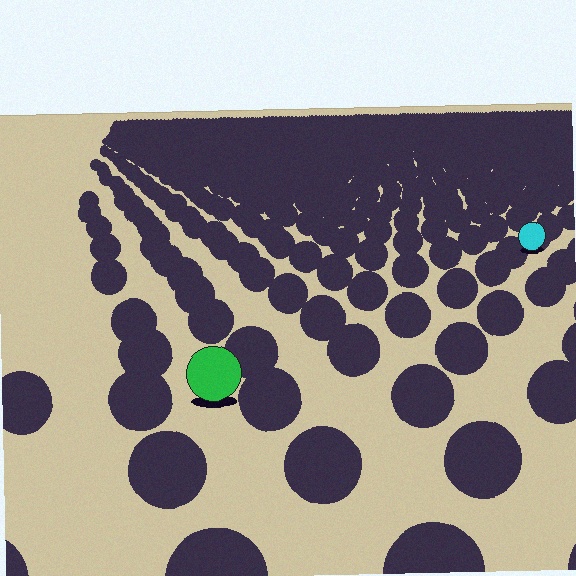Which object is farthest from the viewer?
The cyan circle is farthest from the viewer. It appears smaller and the ground texture around it is denser.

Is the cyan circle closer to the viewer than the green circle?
No. The green circle is closer — you can tell from the texture gradient: the ground texture is coarser near it.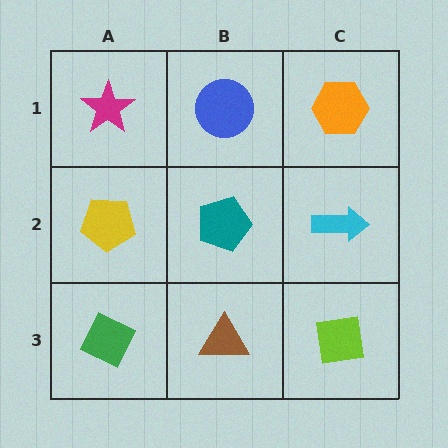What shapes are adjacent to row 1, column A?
A yellow pentagon (row 2, column A), a blue circle (row 1, column B).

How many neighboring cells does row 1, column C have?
2.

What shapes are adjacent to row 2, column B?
A blue circle (row 1, column B), a brown triangle (row 3, column B), a yellow pentagon (row 2, column A), a cyan arrow (row 2, column C).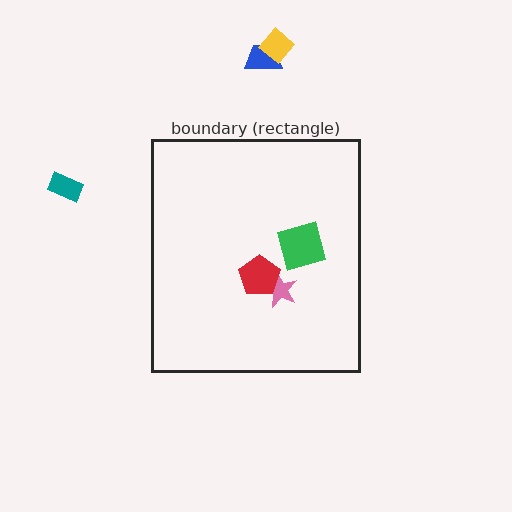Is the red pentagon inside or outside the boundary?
Inside.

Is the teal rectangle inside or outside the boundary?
Outside.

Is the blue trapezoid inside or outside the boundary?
Outside.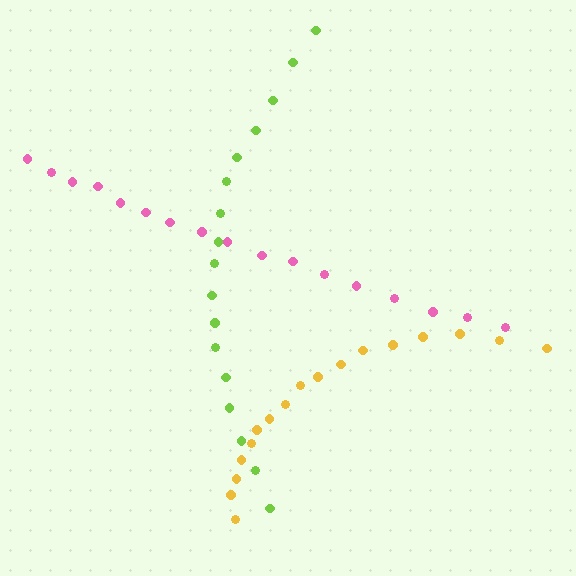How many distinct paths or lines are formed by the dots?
There are 3 distinct paths.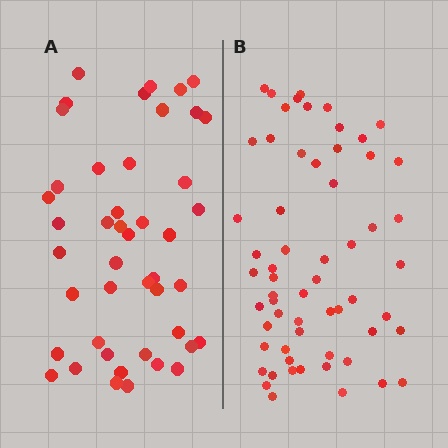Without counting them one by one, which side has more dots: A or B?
Region B (the right region) has more dots.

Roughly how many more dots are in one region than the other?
Region B has approximately 15 more dots than region A.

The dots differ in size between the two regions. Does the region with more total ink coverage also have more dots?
No. Region A has more total ink coverage because its dots are larger, but region B actually contains more individual dots. Total area can be misleading — the number of items is what matters here.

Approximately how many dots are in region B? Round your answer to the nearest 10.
About 60 dots.